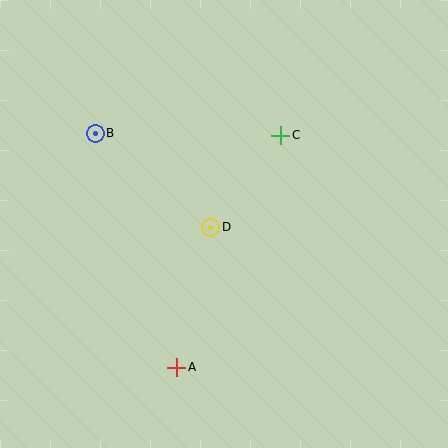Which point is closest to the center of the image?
Point D at (211, 227) is closest to the center.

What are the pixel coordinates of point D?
Point D is at (211, 227).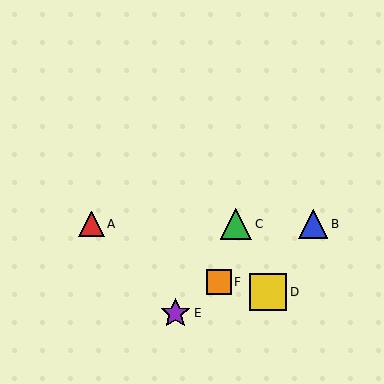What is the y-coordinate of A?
Object A is at y≈224.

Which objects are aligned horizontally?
Objects A, B, C are aligned horizontally.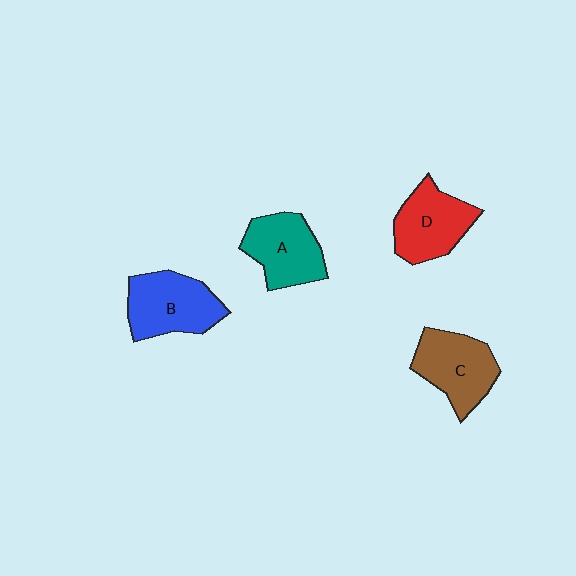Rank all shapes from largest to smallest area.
From largest to smallest: B (blue), C (brown), D (red), A (teal).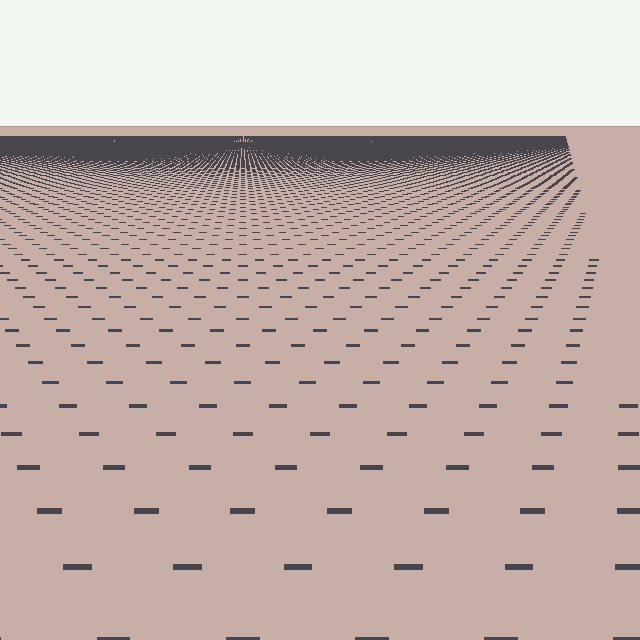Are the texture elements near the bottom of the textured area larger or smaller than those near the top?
Larger. Near the bottom, elements are closer to the viewer and appear at a bigger on-screen size.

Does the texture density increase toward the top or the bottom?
Density increases toward the top.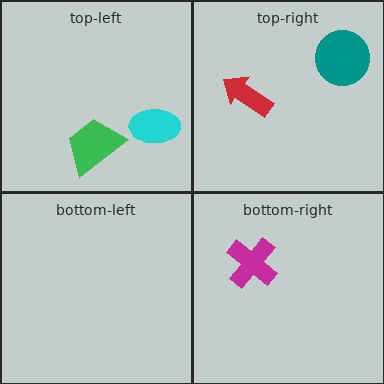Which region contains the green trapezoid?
The top-left region.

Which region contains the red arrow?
The top-right region.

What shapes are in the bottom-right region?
The magenta cross.